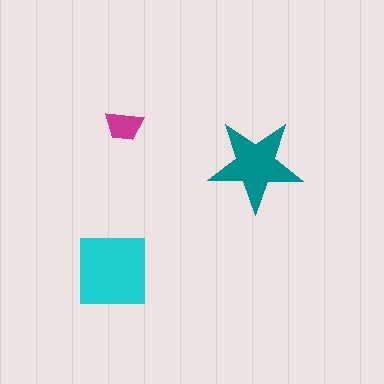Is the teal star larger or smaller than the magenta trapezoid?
Larger.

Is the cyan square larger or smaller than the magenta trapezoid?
Larger.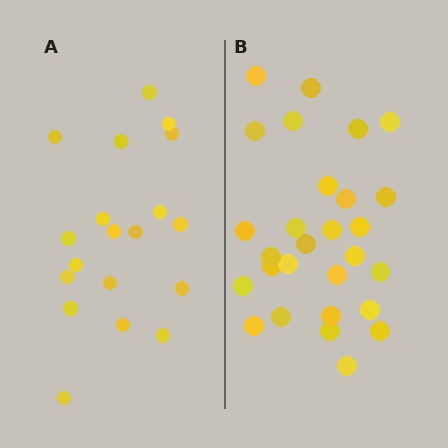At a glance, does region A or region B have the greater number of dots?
Region B (the right region) has more dots.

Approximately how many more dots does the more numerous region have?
Region B has roughly 8 or so more dots than region A.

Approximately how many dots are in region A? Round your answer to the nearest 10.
About 20 dots. (The exact count is 19, which rounds to 20.)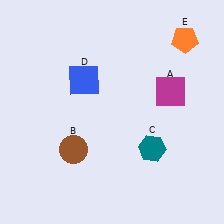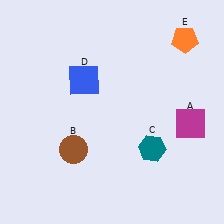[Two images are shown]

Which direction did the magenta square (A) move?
The magenta square (A) moved down.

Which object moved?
The magenta square (A) moved down.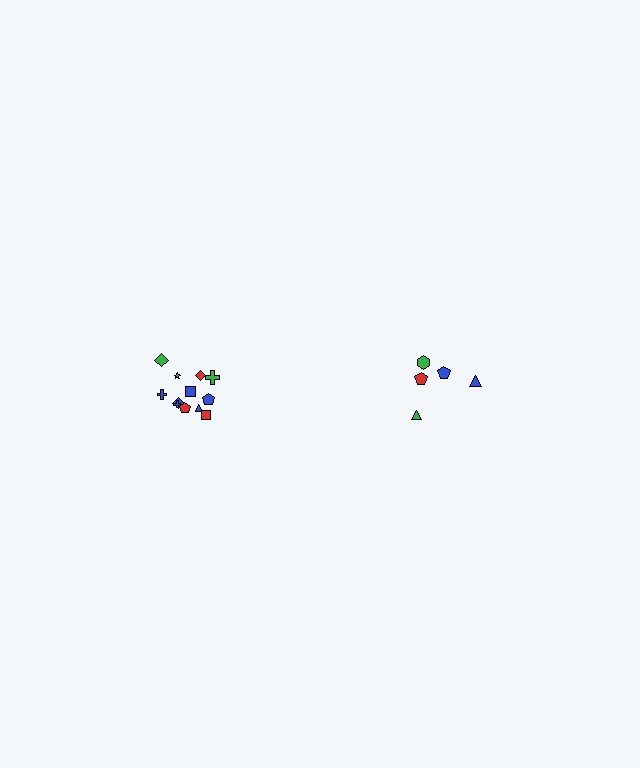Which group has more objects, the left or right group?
The left group.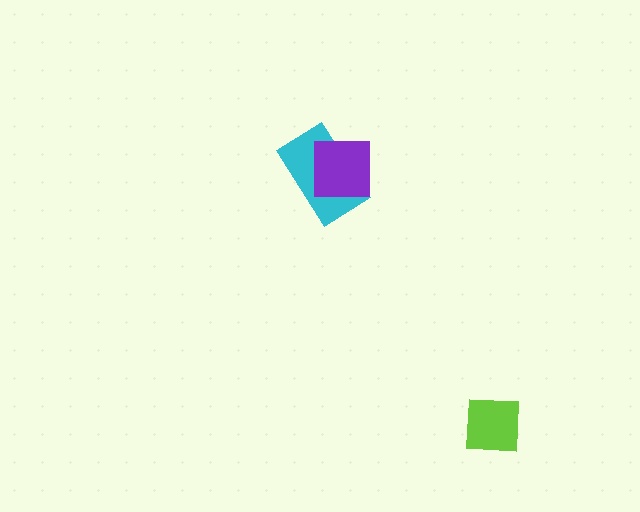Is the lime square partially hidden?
No, no other shape covers it.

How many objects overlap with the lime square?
0 objects overlap with the lime square.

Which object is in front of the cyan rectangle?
The purple square is in front of the cyan rectangle.